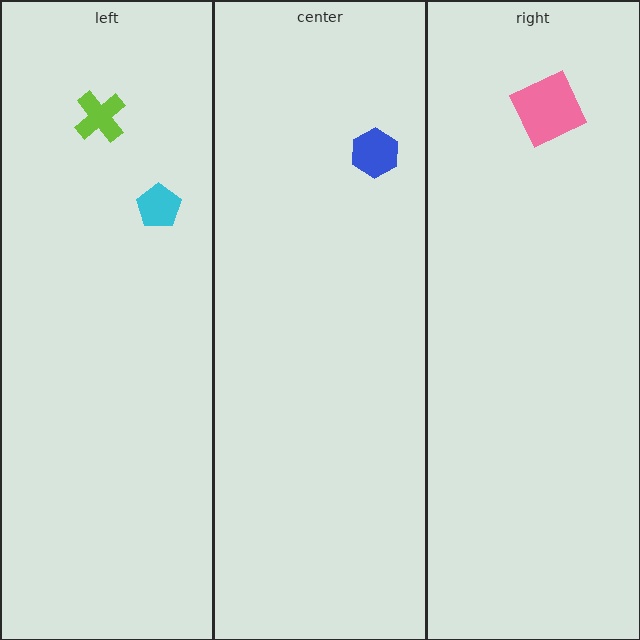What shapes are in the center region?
The blue hexagon.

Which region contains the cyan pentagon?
The left region.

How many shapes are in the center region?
1.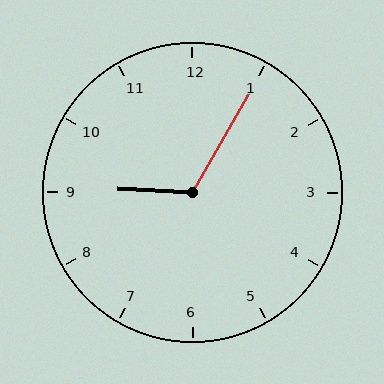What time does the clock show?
9:05.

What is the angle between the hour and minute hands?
Approximately 118 degrees.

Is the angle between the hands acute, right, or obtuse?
It is obtuse.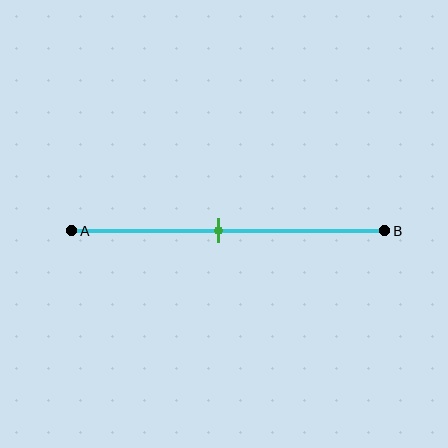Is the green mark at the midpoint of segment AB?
No, the mark is at about 45% from A, not at the 50% midpoint.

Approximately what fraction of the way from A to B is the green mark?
The green mark is approximately 45% of the way from A to B.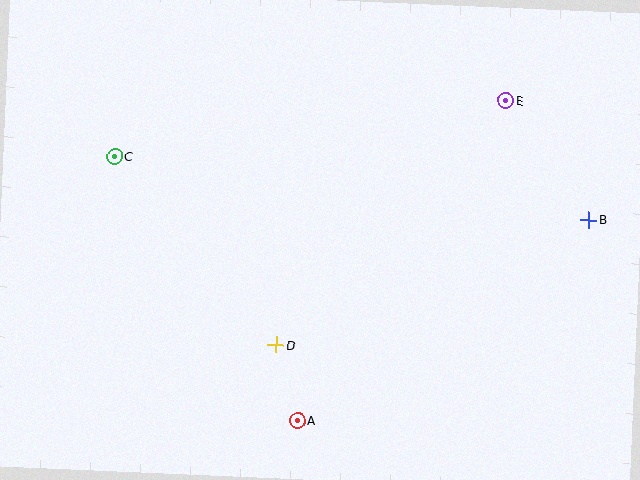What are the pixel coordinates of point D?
Point D is at (276, 345).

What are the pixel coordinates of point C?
Point C is at (115, 156).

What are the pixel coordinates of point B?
Point B is at (589, 220).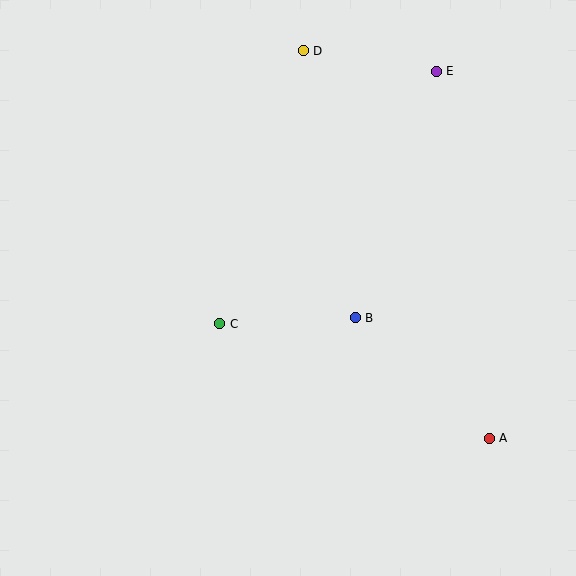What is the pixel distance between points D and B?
The distance between D and B is 272 pixels.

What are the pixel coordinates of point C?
Point C is at (220, 324).